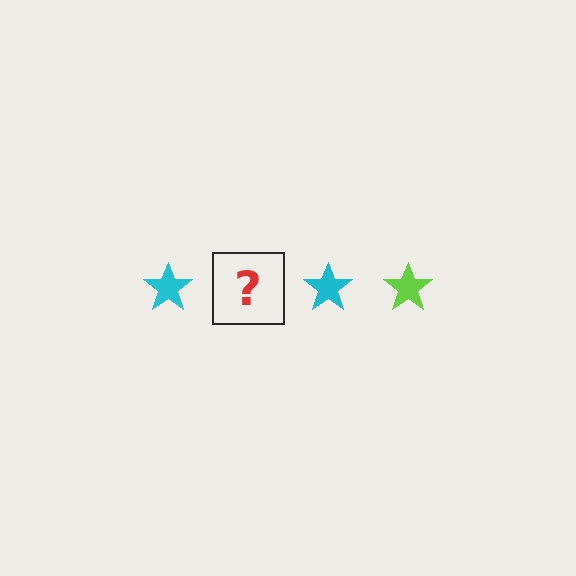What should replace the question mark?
The question mark should be replaced with a lime star.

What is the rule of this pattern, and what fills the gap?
The rule is that the pattern cycles through cyan, lime stars. The gap should be filled with a lime star.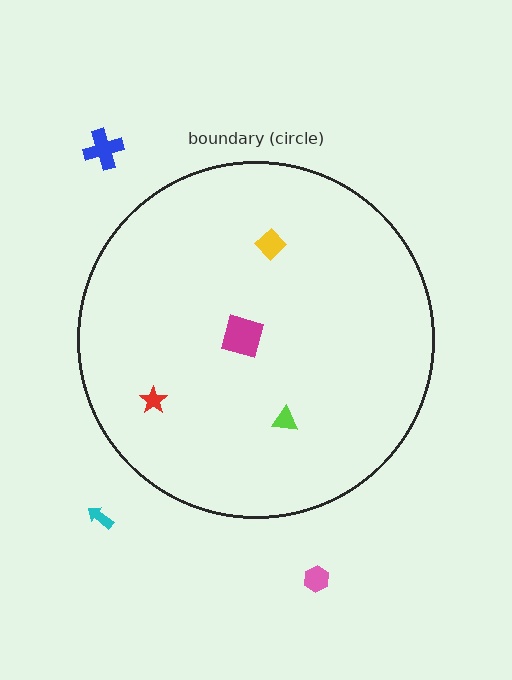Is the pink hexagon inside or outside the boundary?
Outside.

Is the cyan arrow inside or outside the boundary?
Outside.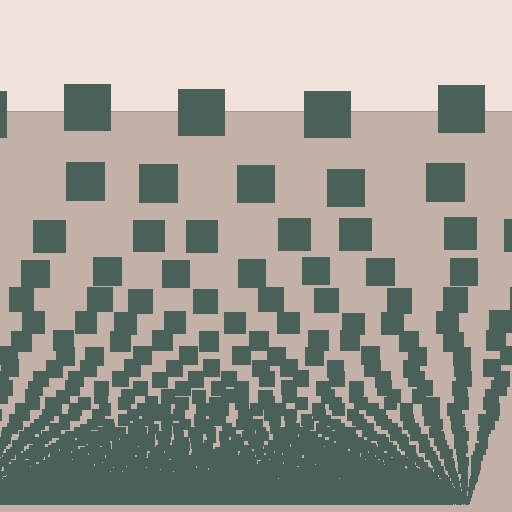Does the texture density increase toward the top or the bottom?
Density increases toward the bottom.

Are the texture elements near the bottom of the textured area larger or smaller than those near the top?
Smaller. The gradient is inverted — elements near the bottom are smaller and denser.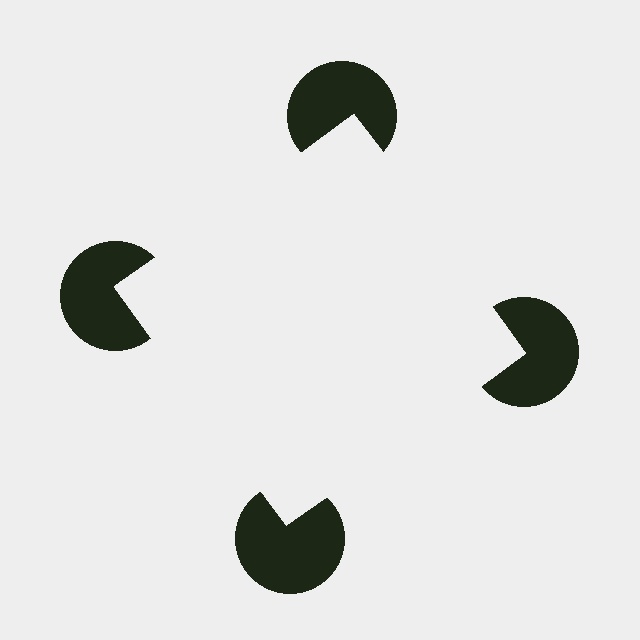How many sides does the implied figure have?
4 sides.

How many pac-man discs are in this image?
There are 4 — one at each vertex of the illusory square.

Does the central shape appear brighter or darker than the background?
It typically appears slightly brighter than the background, even though no actual brightness change is drawn.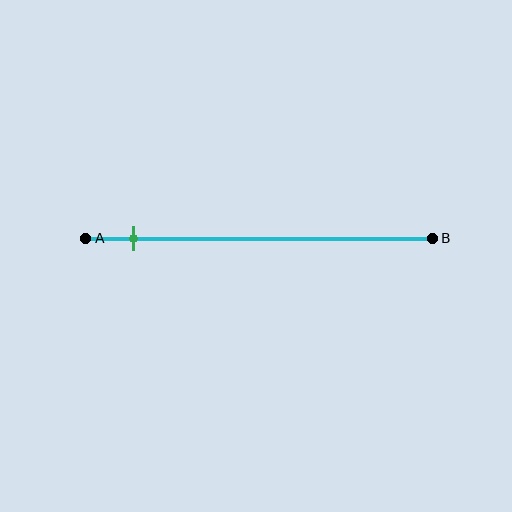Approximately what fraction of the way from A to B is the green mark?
The green mark is approximately 15% of the way from A to B.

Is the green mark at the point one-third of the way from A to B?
No, the mark is at about 15% from A, not at the 33% one-third point.